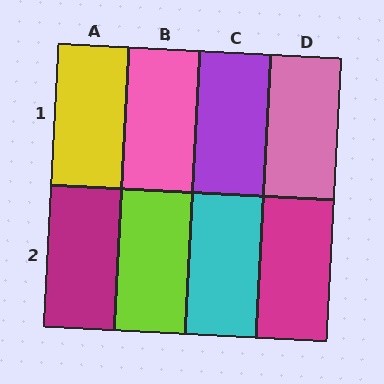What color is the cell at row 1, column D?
Pink.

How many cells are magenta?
2 cells are magenta.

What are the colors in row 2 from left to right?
Magenta, lime, cyan, magenta.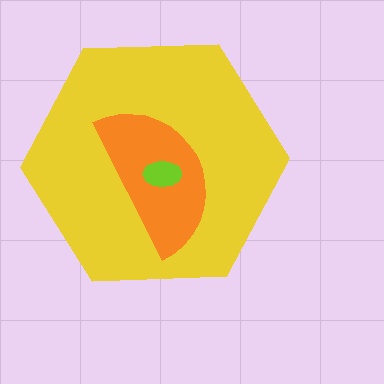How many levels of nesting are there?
3.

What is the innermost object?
The lime ellipse.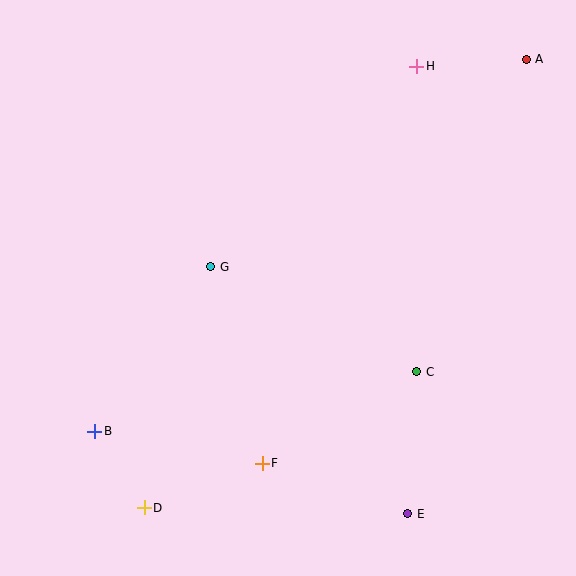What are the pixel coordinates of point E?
Point E is at (408, 514).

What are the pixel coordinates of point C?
Point C is at (417, 372).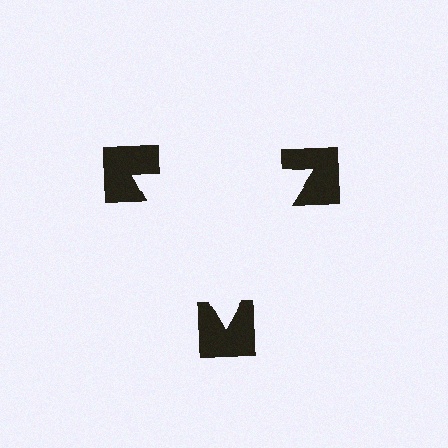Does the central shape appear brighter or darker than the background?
It typically appears slightly brighter than the background, even though no actual brightness change is drawn.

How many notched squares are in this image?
There are 3 — one at each vertex of the illusory triangle.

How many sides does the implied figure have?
3 sides.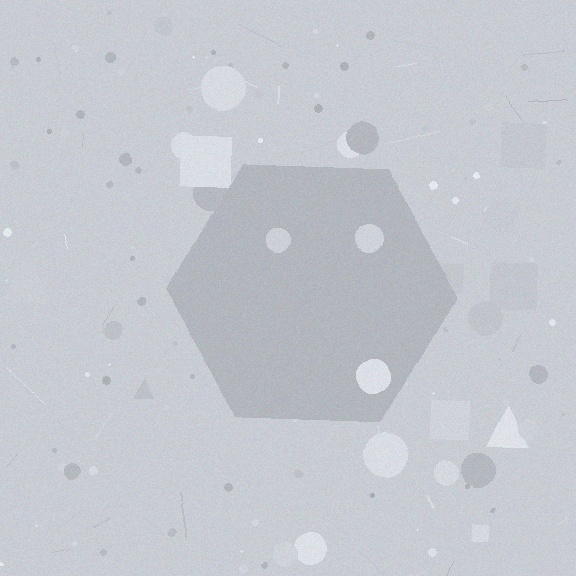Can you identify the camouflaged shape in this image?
The camouflaged shape is a hexagon.